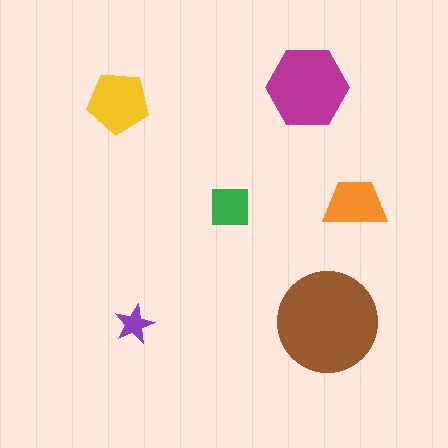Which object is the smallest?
The purple star.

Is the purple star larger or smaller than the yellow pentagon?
Smaller.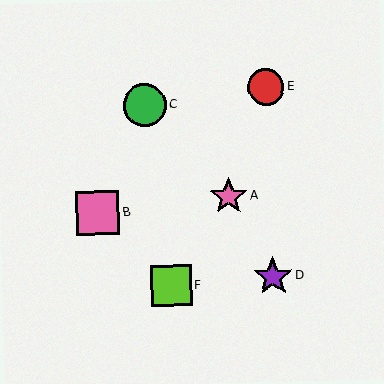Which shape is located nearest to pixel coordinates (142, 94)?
The green circle (labeled C) at (144, 105) is nearest to that location.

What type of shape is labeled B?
Shape B is a pink square.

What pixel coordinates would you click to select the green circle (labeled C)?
Click at (144, 105) to select the green circle C.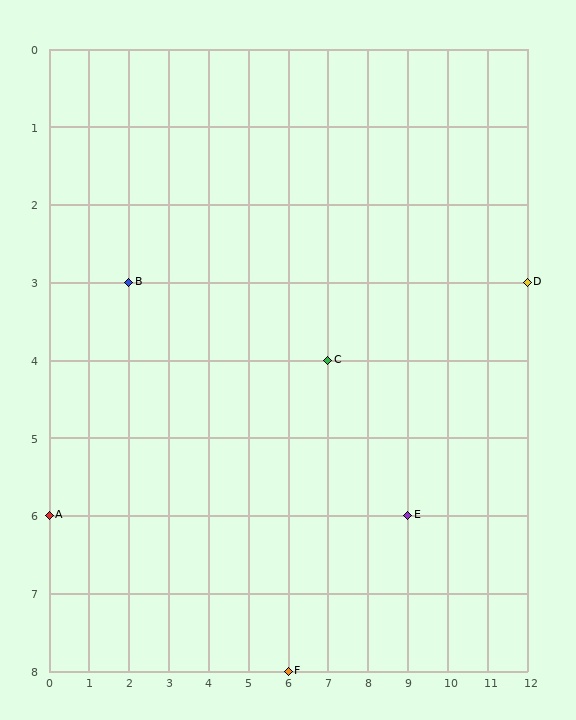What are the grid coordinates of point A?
Point A is at grid coordinates (0, 6).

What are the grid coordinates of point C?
Point C is at grid coordinates (7, 4).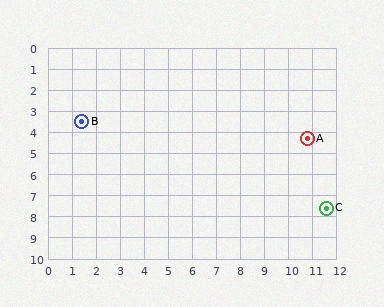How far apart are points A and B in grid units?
Points A and B are about 9.4 grid units apart.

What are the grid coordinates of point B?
Point B is at approximately (1.4, 3.5).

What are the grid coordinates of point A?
Point A is at approximately (10.8, 4.3).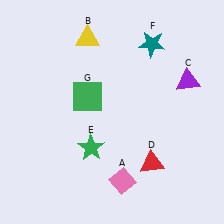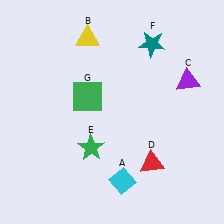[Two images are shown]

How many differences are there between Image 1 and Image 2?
There is 1 difference between the two images.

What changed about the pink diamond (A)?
In Image 1, A is pink. In Image 2, it changed to cyan.